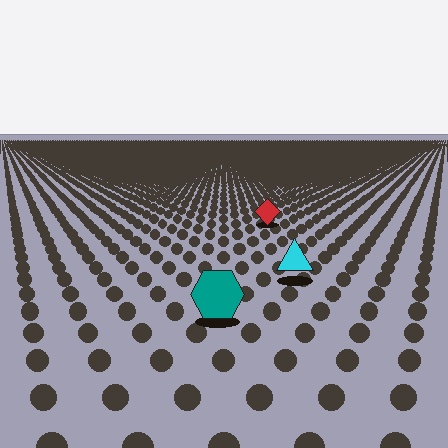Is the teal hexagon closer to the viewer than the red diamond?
Yes. The teal hexagon is closer — you can tell from the texture gradient: the ground texture is coarser near it.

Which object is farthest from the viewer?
The red diamond is farthest from the viewer. It appears smaller and the ground texture around it is denser.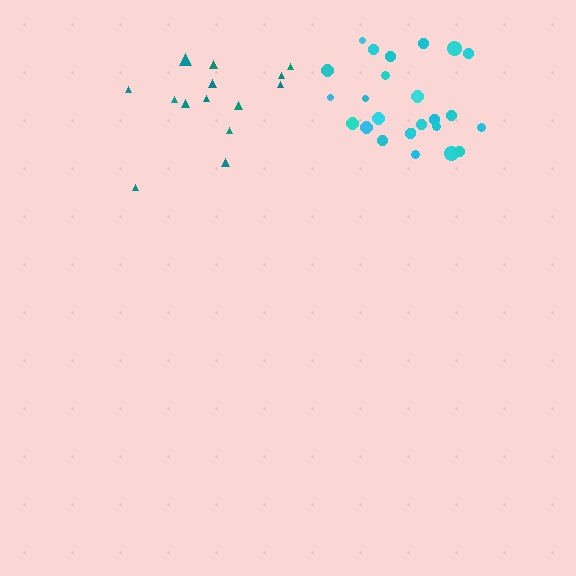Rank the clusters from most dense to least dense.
cyan, teal.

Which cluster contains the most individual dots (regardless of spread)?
Cyan (25).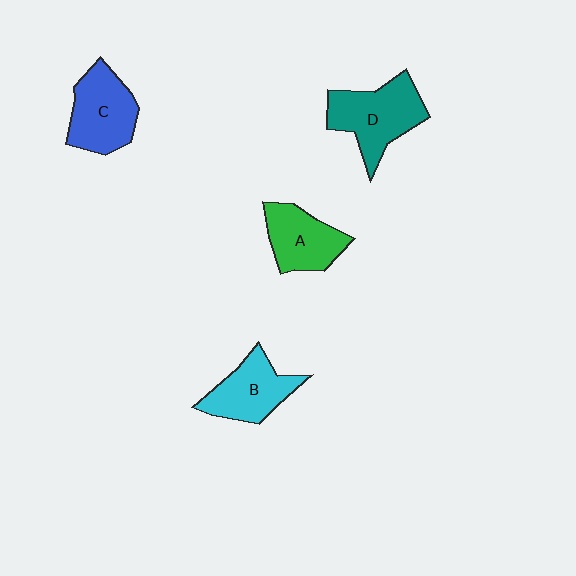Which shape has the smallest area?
Shape A (green).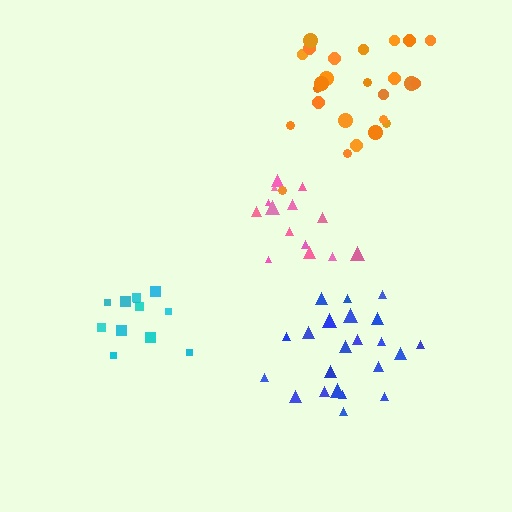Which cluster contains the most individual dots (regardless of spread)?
Orange (25).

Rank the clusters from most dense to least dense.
blue, pink, cyan, orange.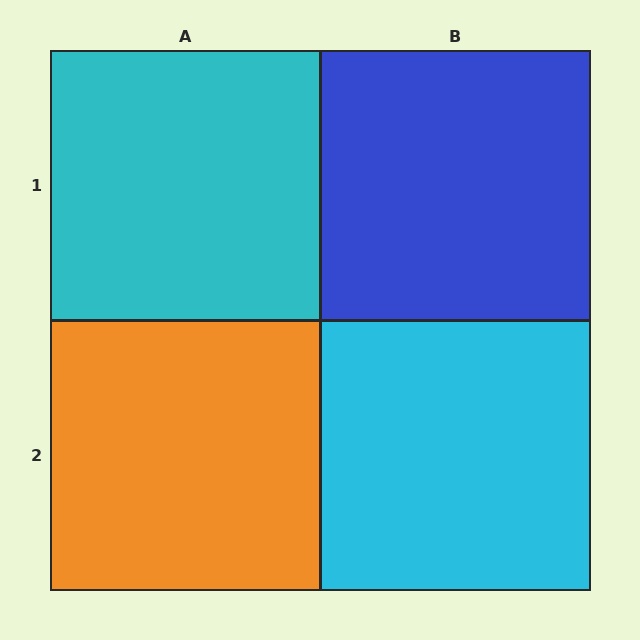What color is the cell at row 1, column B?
Blue.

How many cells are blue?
1 cell is blue.